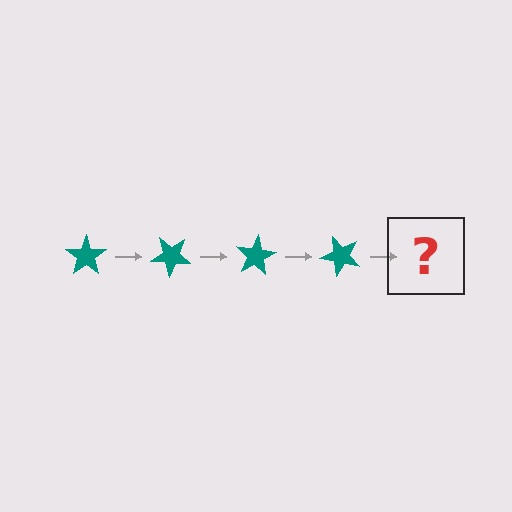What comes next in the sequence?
The next element should be a teal star rotated 160 degrees.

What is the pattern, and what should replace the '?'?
The pattern is that the star rotates 40 degrees each step. The '?' should be a teal star rotated 160 degrees.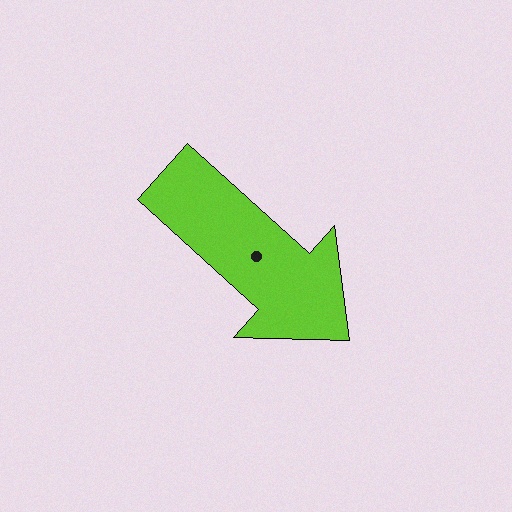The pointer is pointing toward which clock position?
Roughly 4 o'clock.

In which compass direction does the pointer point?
Southeast.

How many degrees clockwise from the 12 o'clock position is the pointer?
Approximately 132 degrees.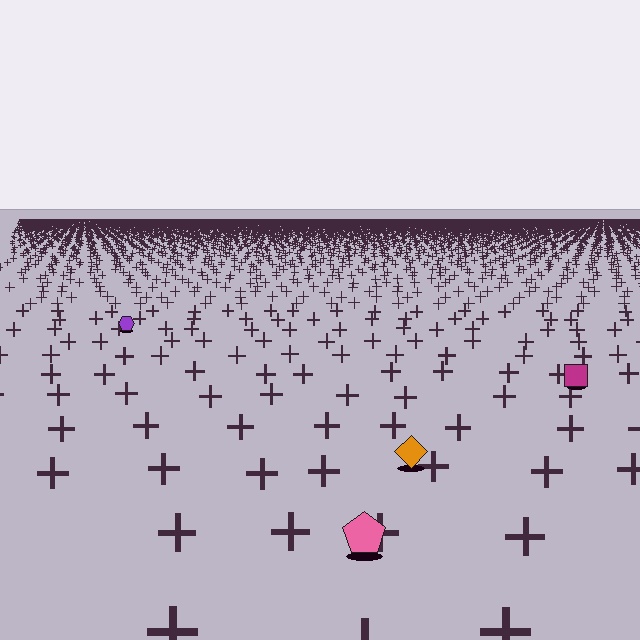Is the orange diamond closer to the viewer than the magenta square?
Yes. The orange diamond is closer — you can tell from the texture gradient: the ground texture is coarser near it.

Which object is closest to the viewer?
The pink pentagon is closest. The texture marks near it are larger and more spread out.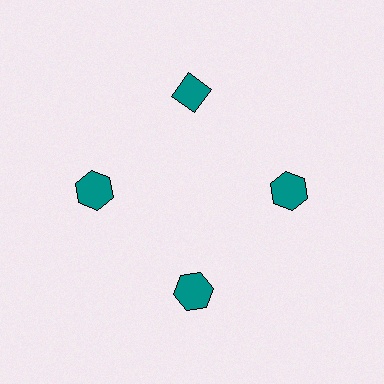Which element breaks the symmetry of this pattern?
The teal diamond at roughly the 12 o'clock position breaks the symmetry. All other shapes are teal hexagons.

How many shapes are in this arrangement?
There are 4 shapes arranged in a ring pattern.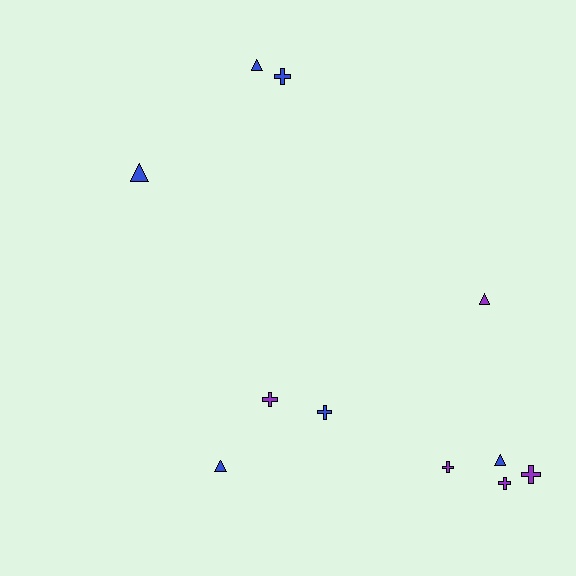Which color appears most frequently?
Blue, with 6 objects.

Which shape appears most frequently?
Cross, with 6 objects.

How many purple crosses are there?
There are 4 purple crosses.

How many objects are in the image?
There are 11 objects.